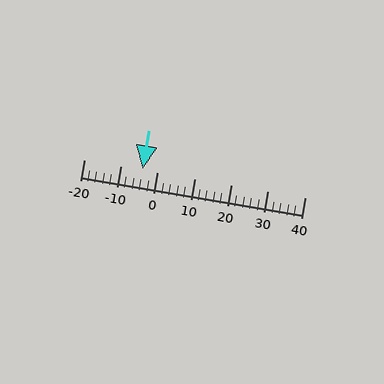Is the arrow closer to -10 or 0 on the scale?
The arrow is closer to 0.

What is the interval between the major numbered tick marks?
The major tick marks are spaced 10 units apart.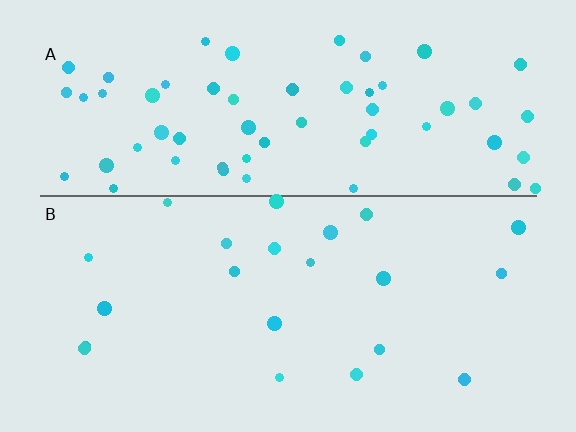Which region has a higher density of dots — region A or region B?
A (the top).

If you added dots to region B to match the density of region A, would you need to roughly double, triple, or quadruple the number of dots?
Approximately triple.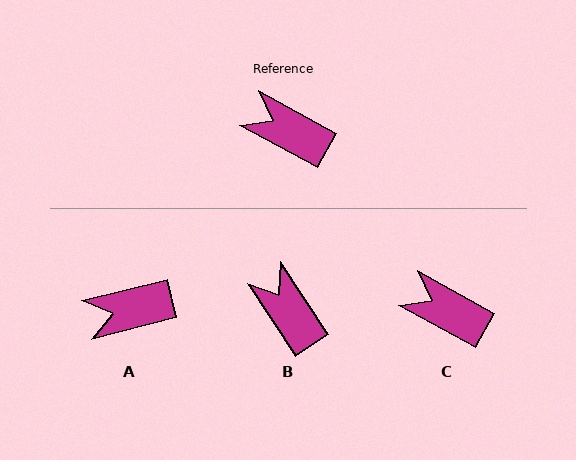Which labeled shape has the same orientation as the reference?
C.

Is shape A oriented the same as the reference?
No, it is off by about 43 degrees.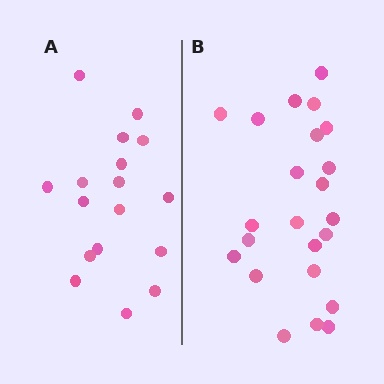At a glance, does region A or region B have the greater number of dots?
Region B (the right region) has more dots.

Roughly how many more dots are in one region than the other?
Region B has about 6 more dots than region A.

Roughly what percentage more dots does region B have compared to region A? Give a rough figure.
About 35% more.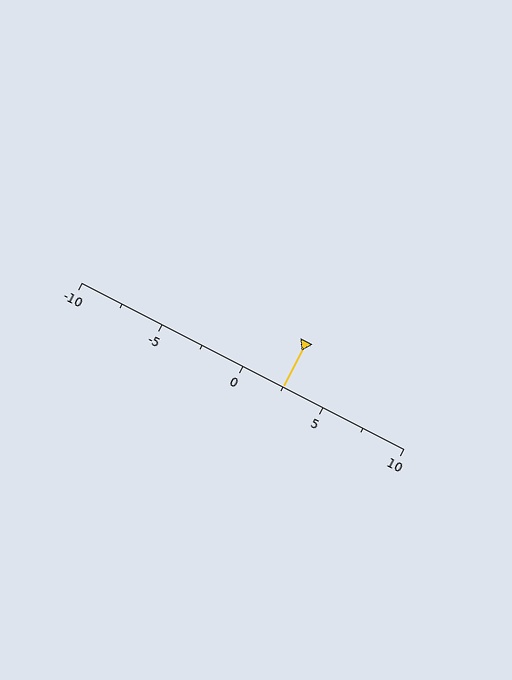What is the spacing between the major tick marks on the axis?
The major ticks are spaced 5 apart.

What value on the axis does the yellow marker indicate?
The marker indicates approximately 2.5.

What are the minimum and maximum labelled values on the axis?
The axis runs from -10 to 10.